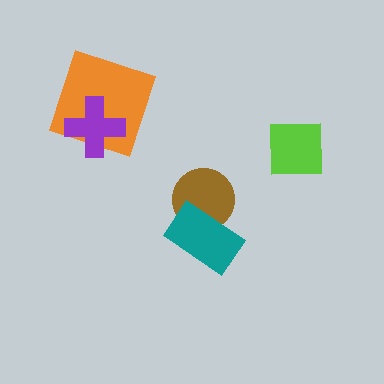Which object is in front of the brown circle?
The teal rectangle is in front of the brown circle.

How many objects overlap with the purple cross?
1 object overlaps with the purple cross.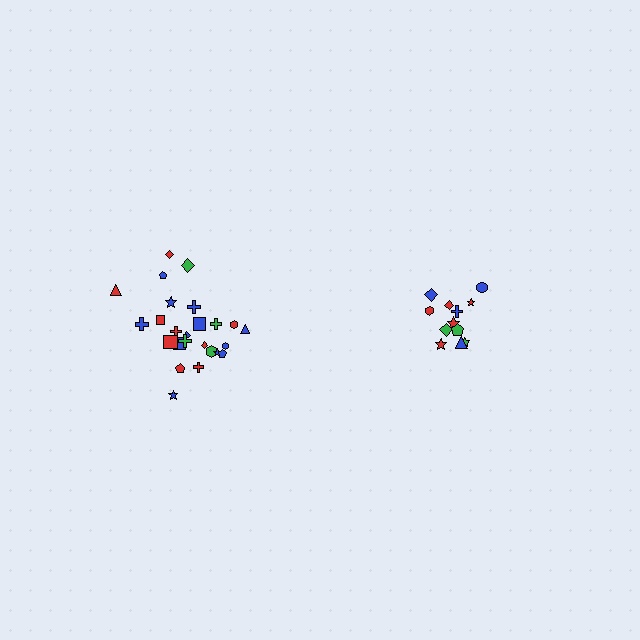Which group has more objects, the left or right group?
The left group.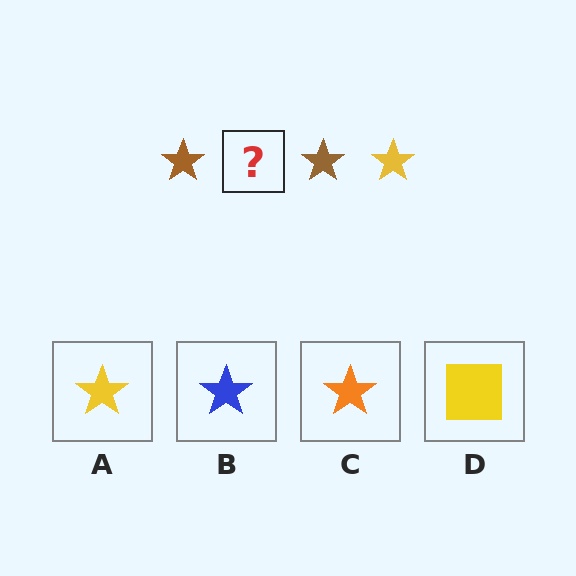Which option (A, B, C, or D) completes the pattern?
A.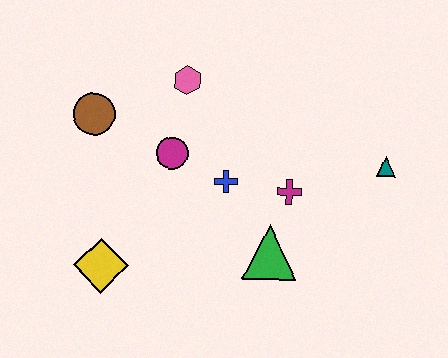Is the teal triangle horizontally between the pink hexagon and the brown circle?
No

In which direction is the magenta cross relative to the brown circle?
The magenta cross is to the right of the brown circle.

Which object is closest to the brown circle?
The magenta circle is closest to the brown circle.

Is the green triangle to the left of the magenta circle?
No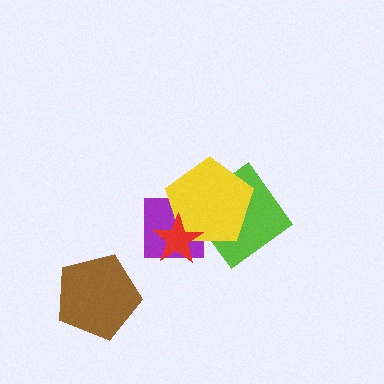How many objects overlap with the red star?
2 objects overlap with the red star.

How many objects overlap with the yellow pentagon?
3 objects overlap with the yellow pentagon.